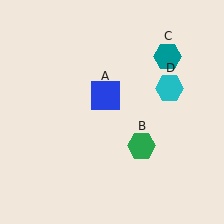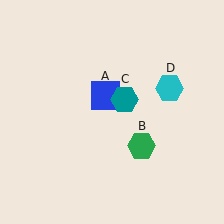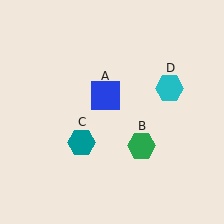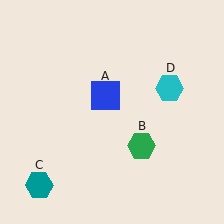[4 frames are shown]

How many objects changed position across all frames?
1 object changed position: teal hexagon (object C).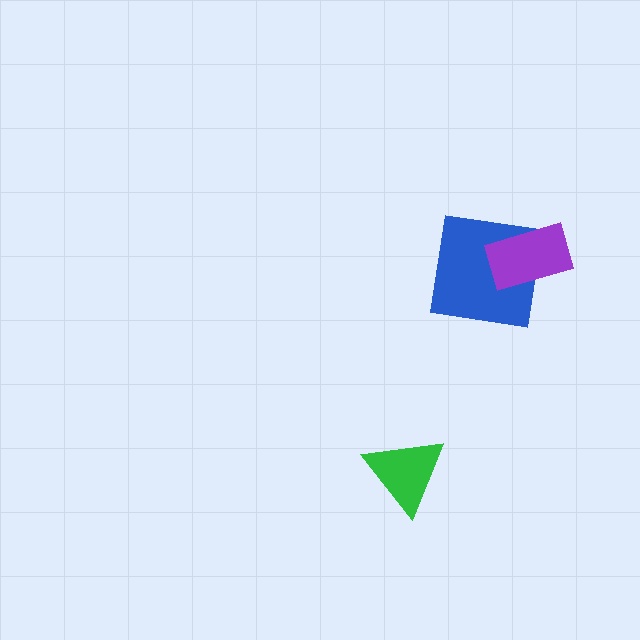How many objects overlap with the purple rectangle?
1 object overlaps with the purple rectangle.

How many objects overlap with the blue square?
1 object overlaps with the blue square.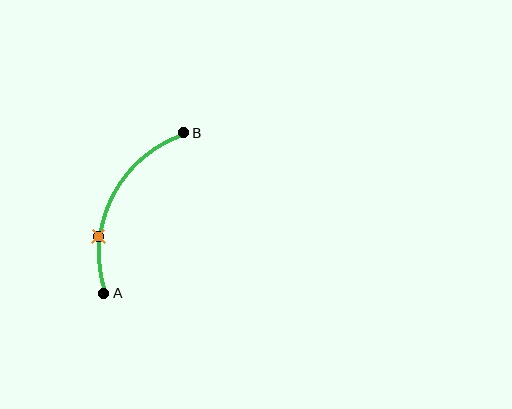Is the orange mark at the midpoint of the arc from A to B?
No. The orange mark lies on the arc but is closer to endpoint A. The arc midpoint would be at the point on the curve equidistant along the arc from both A and B.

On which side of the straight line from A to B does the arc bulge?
The arc bulges to the left of the straight line connecting A and B.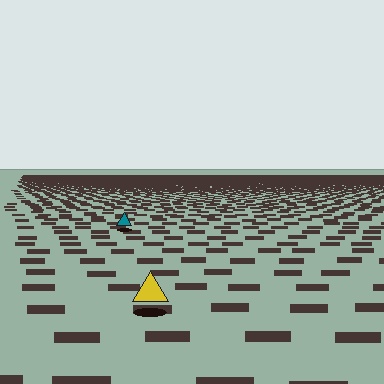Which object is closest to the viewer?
The yellow triangle is closest. The texture marks near it are larger and more spread out.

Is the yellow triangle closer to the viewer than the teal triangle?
Yes. The yellow triangle is closer — you can tell from the texture gradient: the ground texture is coarser near it.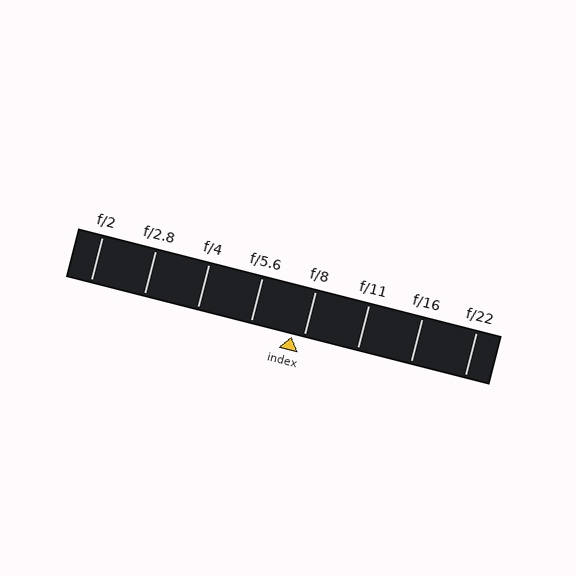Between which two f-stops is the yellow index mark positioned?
The index mark is between f/5.6 and f/8.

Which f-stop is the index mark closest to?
The index mark is closest to f/8.